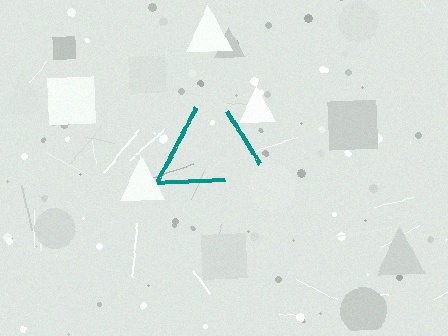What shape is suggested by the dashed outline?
The dashed outline suggests a triangle.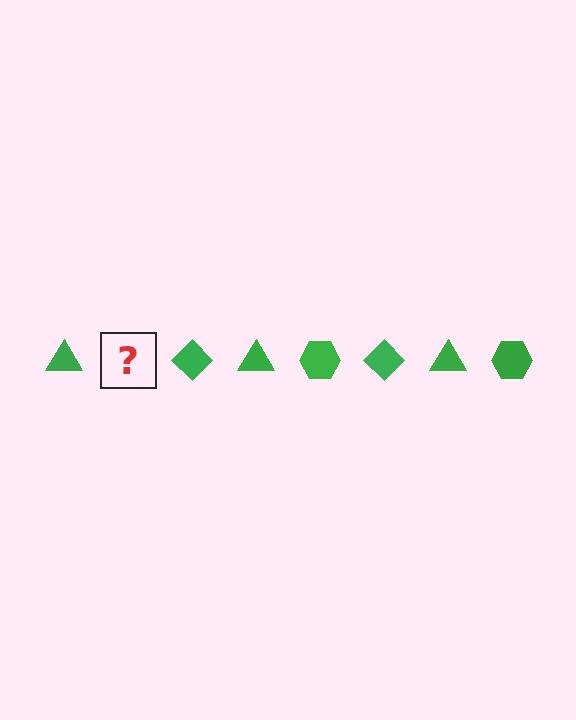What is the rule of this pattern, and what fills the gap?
The rule is that the pattern cycles through triangle, hexagon, diamond shapes in green. The gap should be filled with a green hexagon.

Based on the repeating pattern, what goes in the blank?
The blank should be a green hexagon.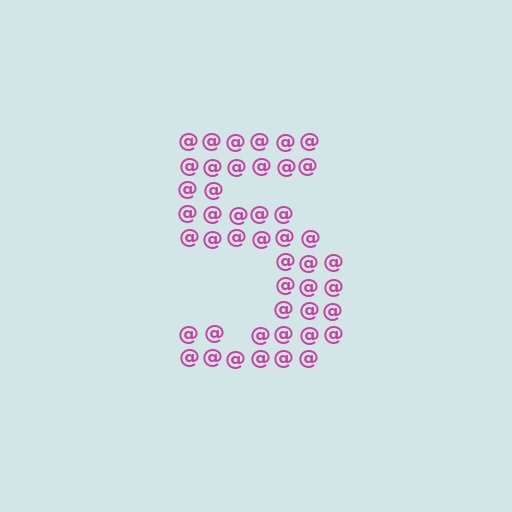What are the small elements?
The small elements are at signs.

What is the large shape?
The large shape is the digit 5.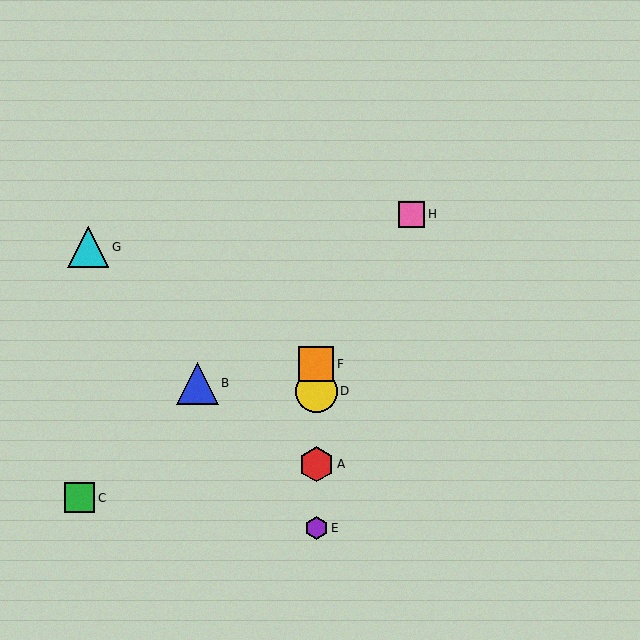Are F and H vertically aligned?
No, F is at x≈316 and H is at x≈412.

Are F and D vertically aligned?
Yes, both are at x≈316.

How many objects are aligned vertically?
4 objects (A, D, E, F) are aligned vertically.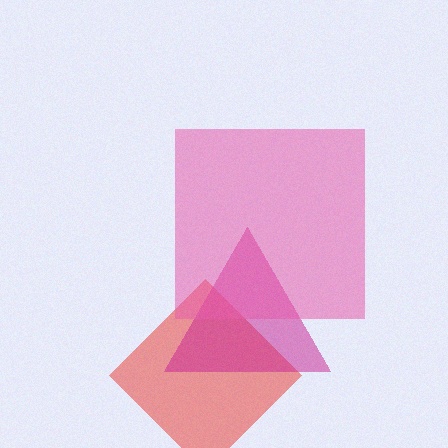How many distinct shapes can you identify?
There are 3 distinct shapes: a red diamond, a magenta triangle, a pink square.